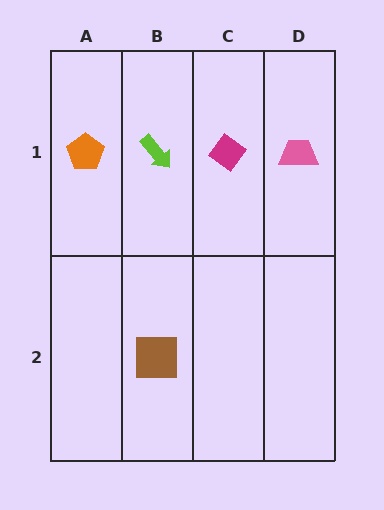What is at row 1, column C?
A magenta diamond.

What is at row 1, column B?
A lime arrow.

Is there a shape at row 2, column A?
No, that cell is empty.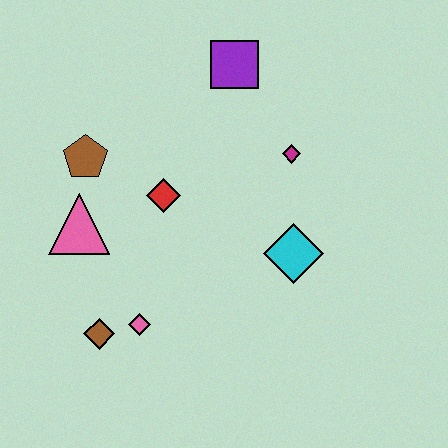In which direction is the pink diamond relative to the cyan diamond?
The pink diamond is to the left of the cyan diamond.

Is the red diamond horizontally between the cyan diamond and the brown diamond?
Yes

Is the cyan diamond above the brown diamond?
Yes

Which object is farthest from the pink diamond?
The purple square is farthest from the pink diamond.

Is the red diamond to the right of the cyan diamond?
No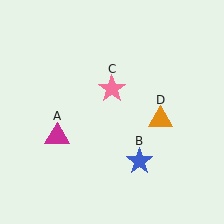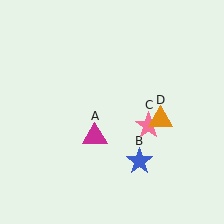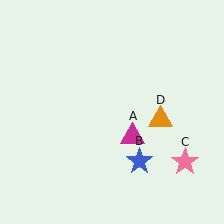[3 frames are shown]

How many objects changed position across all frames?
2 objects changed position: magenta triangle (object A), pink star (object C).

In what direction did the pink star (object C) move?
The pink star (object C) moved down and to the right.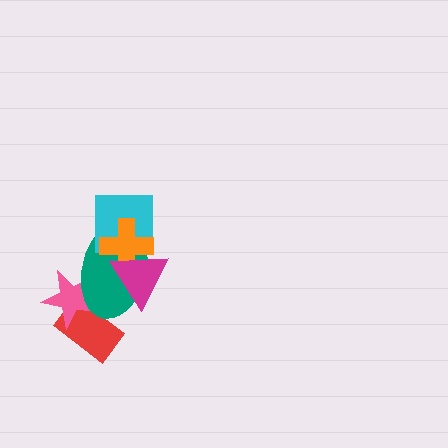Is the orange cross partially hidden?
Yes, it is partially covered by another shape.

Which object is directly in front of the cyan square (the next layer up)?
The orange cross is directly in front of the cyan square.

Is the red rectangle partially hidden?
Yes, it is partially covered by another shape.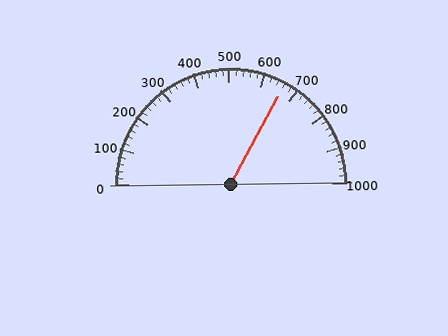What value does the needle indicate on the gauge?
The needle indicates approximately 660.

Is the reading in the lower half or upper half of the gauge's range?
The reading is in the upper half of the range (0 to 1000).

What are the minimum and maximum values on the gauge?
The gauge ranges from 0 to 1000.